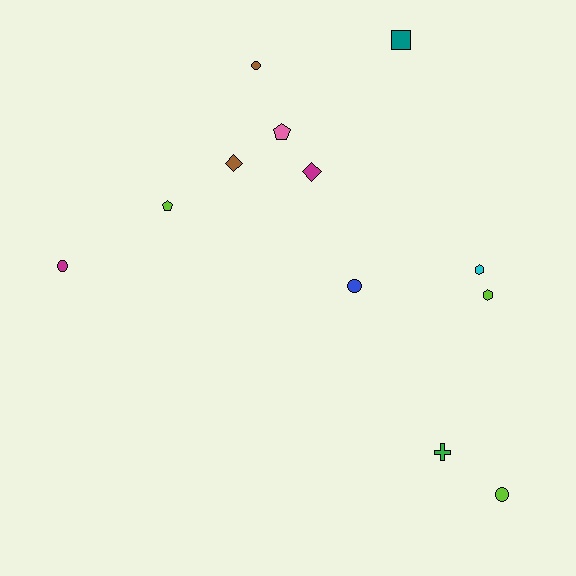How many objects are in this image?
There are 12 objects.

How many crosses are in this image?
There is 1 cross.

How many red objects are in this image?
There are no red objects.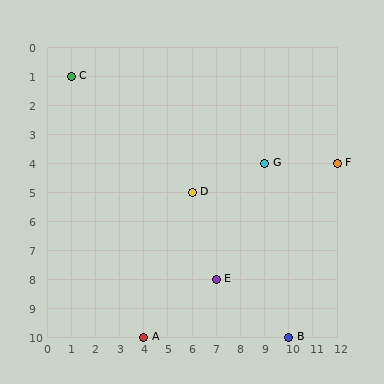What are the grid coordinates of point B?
Point B is at grid coordinates (10, 10).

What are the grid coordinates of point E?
Point E is at grid coordinates (7, 8).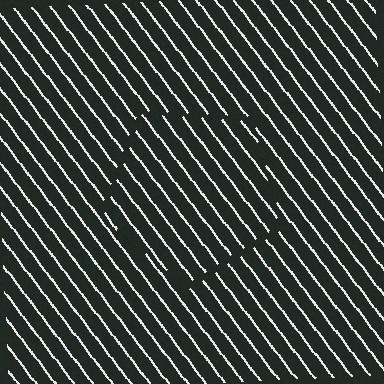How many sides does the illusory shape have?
5 sides — the line-ends trace a pentagon.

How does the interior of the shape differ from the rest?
The interior of the shape contains the same grating, shifted by half a period — the contour is defined by the phase discontinuity where line-ends from the inner and outer gratings abut.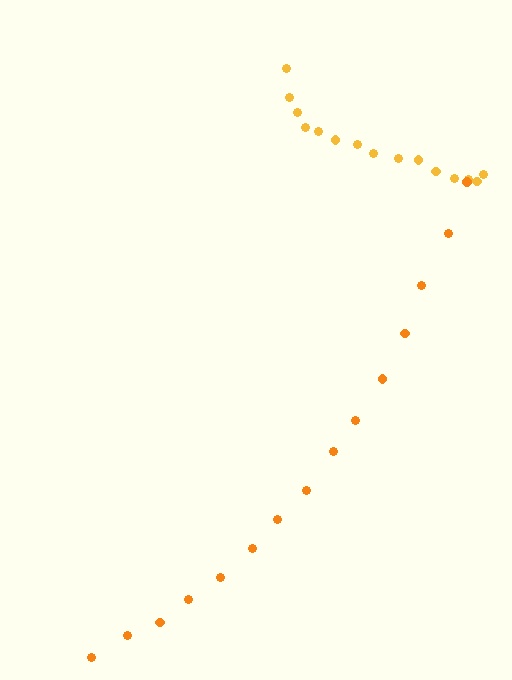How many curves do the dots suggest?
There are 2 distinct paths.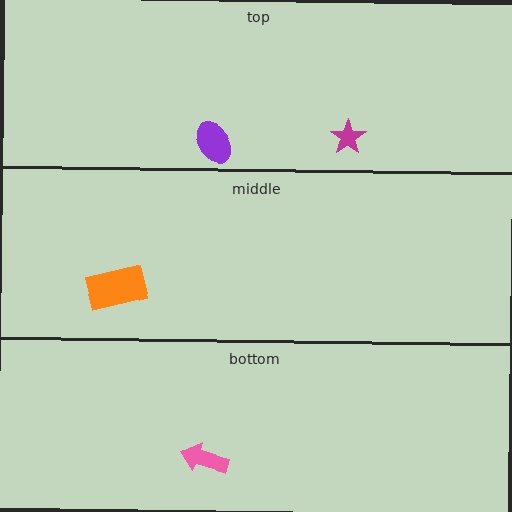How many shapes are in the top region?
2.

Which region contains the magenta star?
The top region.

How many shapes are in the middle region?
1.